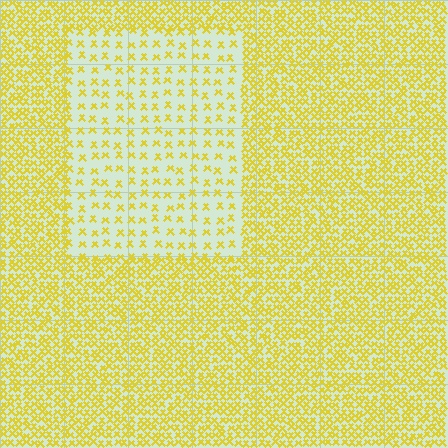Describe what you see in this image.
The image contains small yellow elements arranged at two different densities. A rectangle-shaped region is visible where the elements are less densely packed than the surrounding area.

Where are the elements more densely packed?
The elements are more densely packed outside the rectangle boundary.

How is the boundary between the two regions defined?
The boundary is defined by a change in element density (approximately 2.7x ratio). All elements are the same color, size, and shape.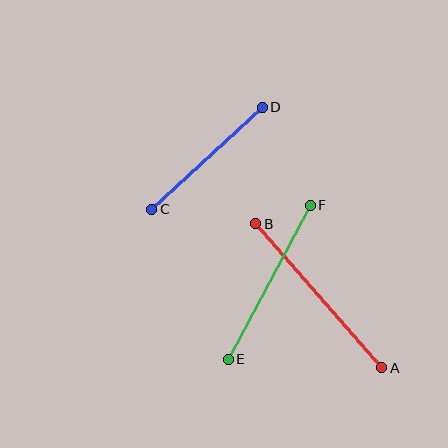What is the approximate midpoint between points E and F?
The midpoint is at approximately (269, 282) pixels.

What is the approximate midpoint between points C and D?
The midpoint is at approximately (207, 158) pixels.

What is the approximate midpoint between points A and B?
The midpoint is at approximately (319, 296) pixels.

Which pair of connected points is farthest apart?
Points A and B are farthest apart.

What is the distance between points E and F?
The distance is approximately 174 pixels.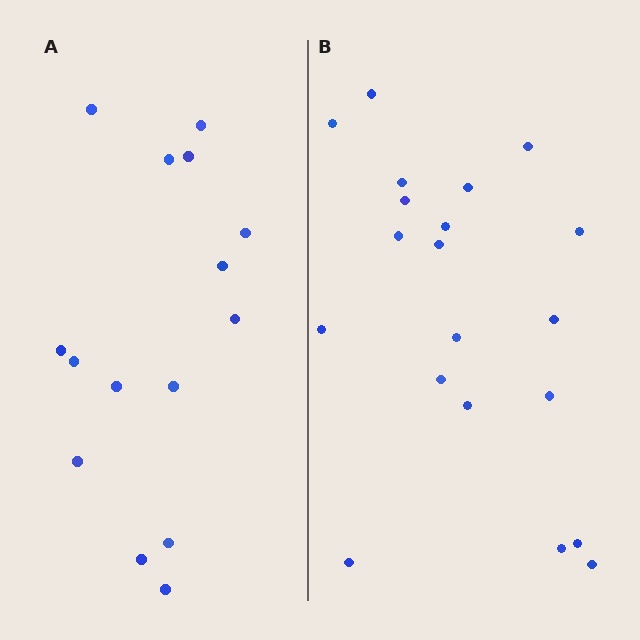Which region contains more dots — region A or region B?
Region B (the right region) has more dots.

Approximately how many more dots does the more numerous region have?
Region B has about 5 more dots than region A.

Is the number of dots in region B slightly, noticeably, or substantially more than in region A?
Region B has noticeably more, but not dramatically so. The ratio is roughly 1.3 to 1.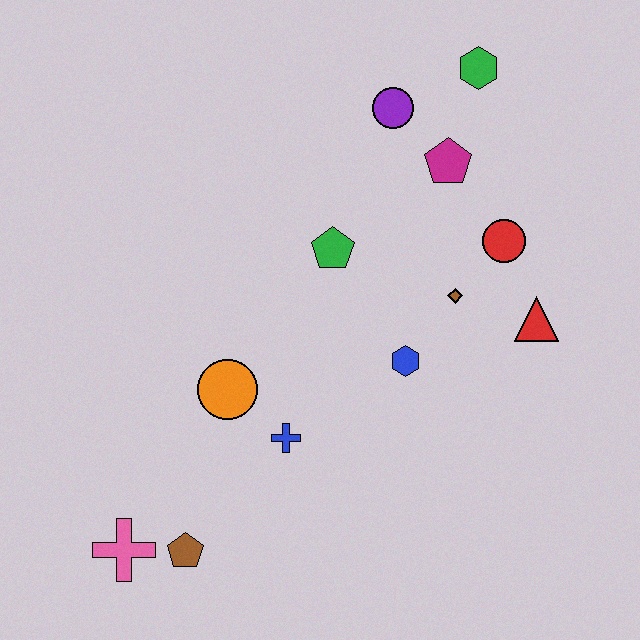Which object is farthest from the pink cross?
The green hexagon is farthest from the pink cross.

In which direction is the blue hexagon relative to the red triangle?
The blue hexagon is to the left of the red triangle.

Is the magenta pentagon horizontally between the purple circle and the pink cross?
No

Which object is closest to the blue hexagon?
The brown diamond is closest to the blue hexagon.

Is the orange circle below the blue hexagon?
Yes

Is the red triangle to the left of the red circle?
No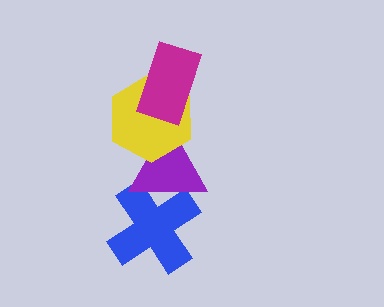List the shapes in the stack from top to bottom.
From top to bottom: the magenta rectangle, the yellow hexagon, the purple triangle, the blue cross.